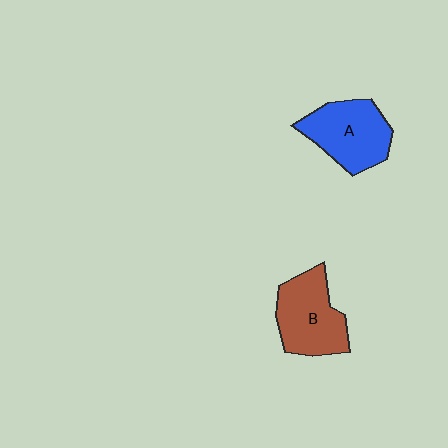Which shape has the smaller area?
Shape A (blue).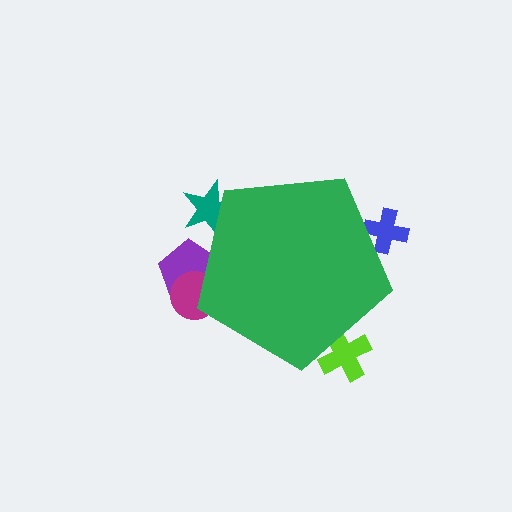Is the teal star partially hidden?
Yes, the teal star is partially hidden behind the green pentagon.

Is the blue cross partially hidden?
Yes, the blue cross is partially hidden behind the green pentagon.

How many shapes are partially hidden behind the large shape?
5 shapes are partially hidden.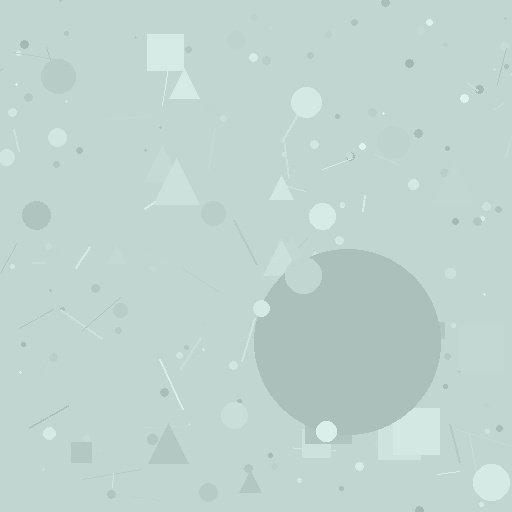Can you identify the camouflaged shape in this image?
The camouflaged shape is a circle.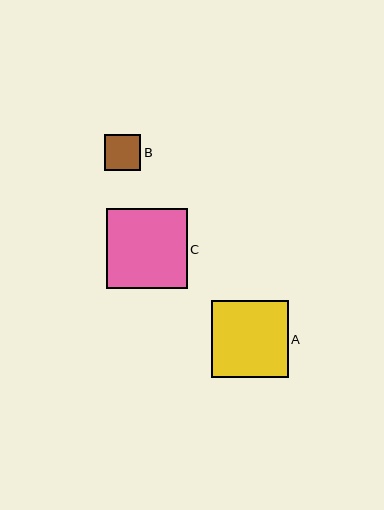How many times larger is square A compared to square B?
Square A is approximately 2.1 times the size of square B.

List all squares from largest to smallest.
From largest to smallest: C, A, B.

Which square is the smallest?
Square B is the smallest with a size of approximately 36 pixels.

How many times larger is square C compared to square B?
Square C is approximately 2.2 times the size of square B.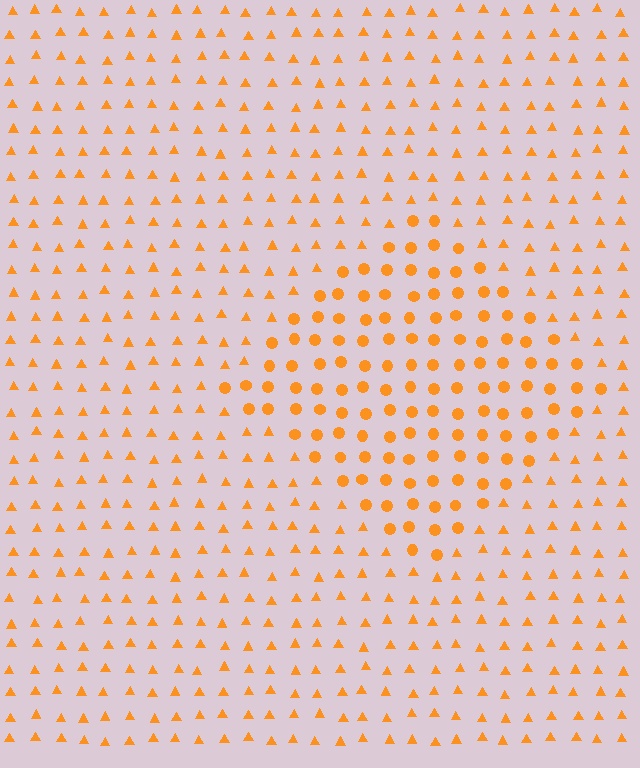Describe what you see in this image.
The image is filled with small orange elements arranged in a uniform grid. A diamond-shaped region contains circles, while the surrounding area contains triangles. The boundary is defined purely by the change in element shape.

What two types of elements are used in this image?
The image uses circles inside the diamond region and triangles outside it.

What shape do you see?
I see a diamond.